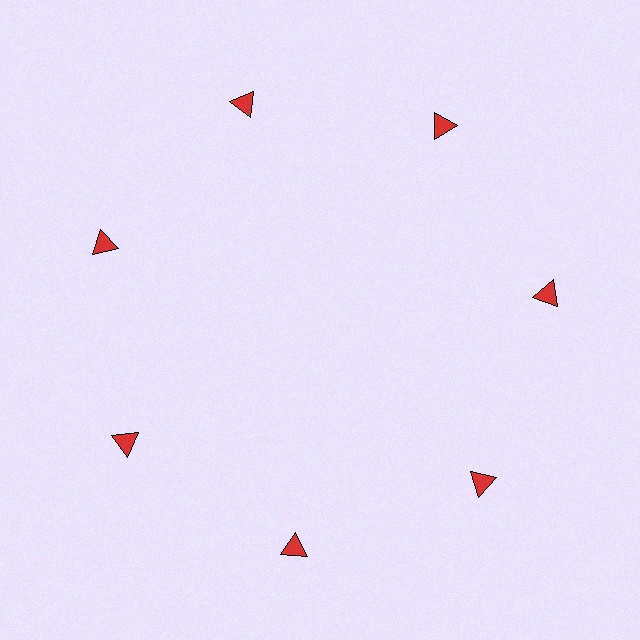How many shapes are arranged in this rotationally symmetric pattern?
There are 7 shapes, arranged in 7 groups of 1.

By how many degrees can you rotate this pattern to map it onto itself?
The pattern maps onto itself every 51 degrees of rotation.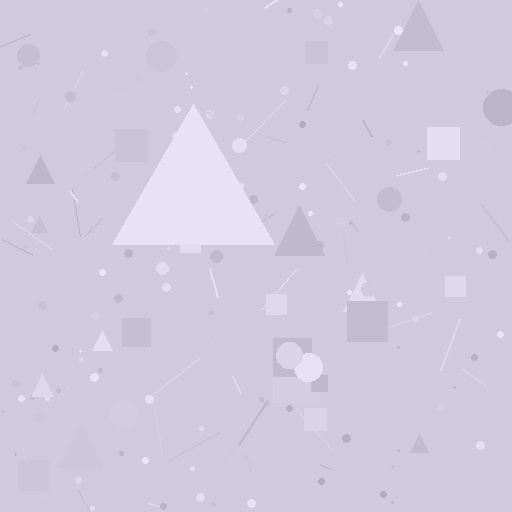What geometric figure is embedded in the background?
A triangle is embedded in the background.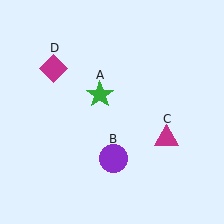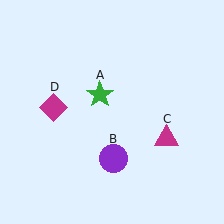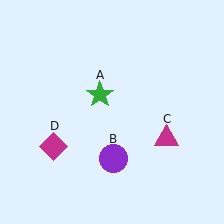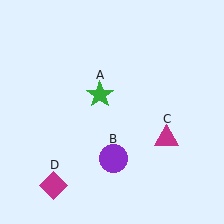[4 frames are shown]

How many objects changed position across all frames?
1 object changed position: magenta diamond (object D).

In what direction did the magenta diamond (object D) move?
The magenta diamond (object D) moved down.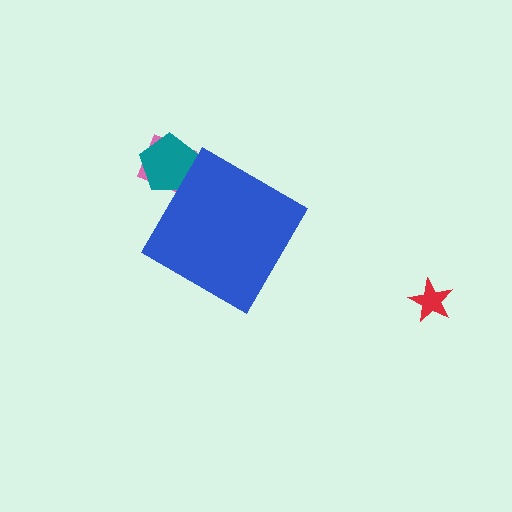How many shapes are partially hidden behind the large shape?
2 shapes are partially hidden.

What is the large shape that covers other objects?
A blue diamond.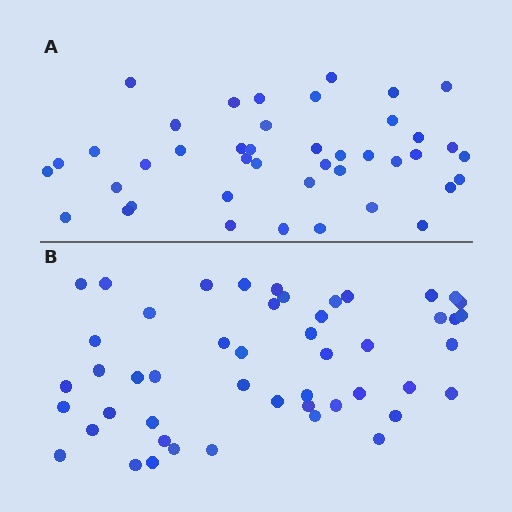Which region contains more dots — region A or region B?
Region B (the bottom region) has more dots.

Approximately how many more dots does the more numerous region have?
Region B has roughly 8 or so more dots than region A.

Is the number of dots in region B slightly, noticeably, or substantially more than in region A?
Region B has only slightly more — the two regions are fairly close. The ratio is roughly 1.2 to 1.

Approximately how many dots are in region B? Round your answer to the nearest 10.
About 50 dots. (The exact count is 49, which rounds to 50.)